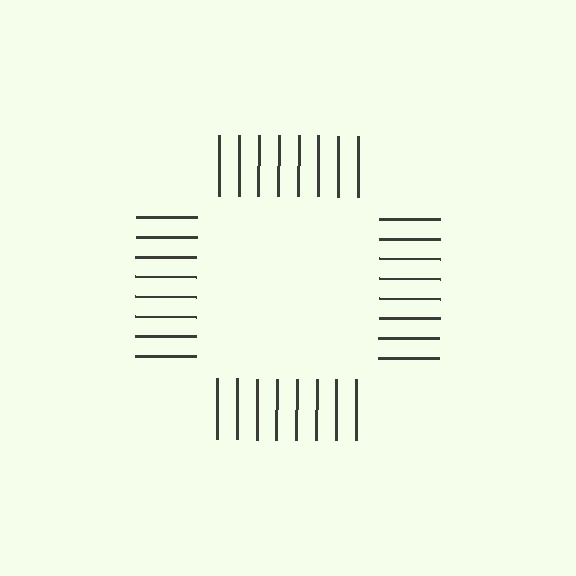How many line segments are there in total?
32 — 8 along each of the 4 edges.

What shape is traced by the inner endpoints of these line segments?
An illusory square — the line segments terminate on its edges but no continuous stroke is drawn.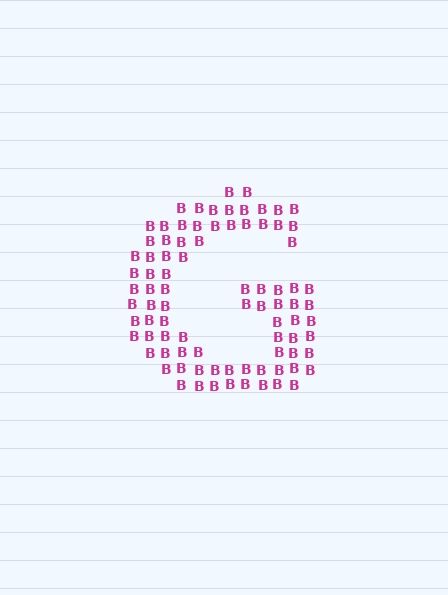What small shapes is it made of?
It is made of small letter B's.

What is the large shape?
The large shape is the letter G.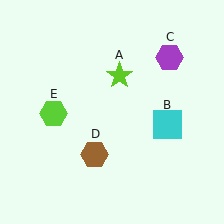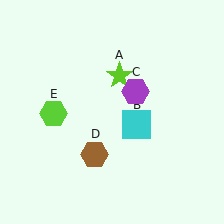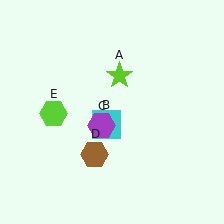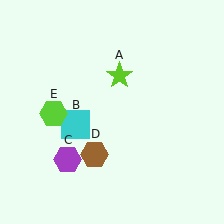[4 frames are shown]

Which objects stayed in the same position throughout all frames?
Lime star (object A) and brown hexagon (object D) and lime hexagon (object E) remained stationary.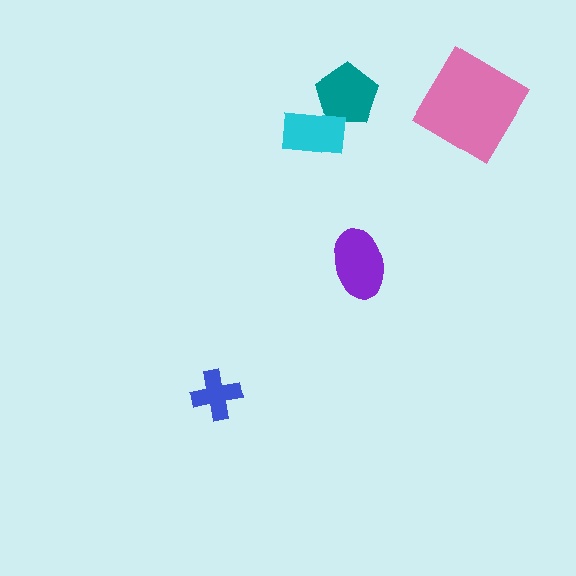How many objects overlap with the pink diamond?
0 objects overlap with the pink diamond.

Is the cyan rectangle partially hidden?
No, no other shape covers it.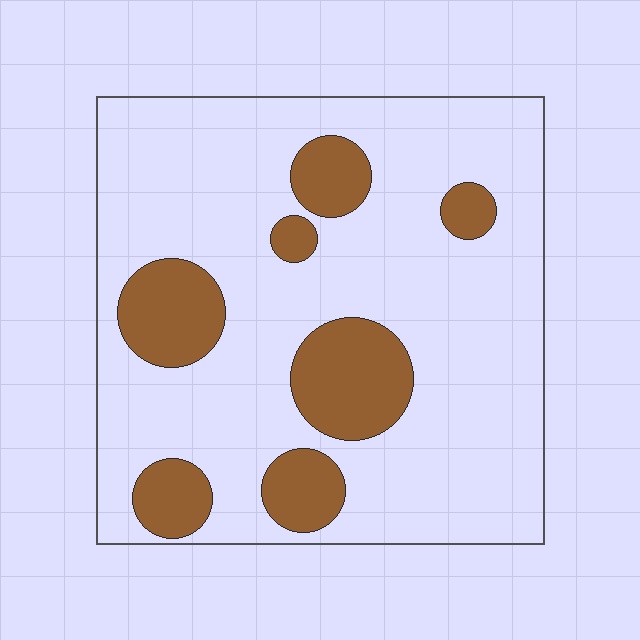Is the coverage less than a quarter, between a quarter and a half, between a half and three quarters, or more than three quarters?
Less than a quarter.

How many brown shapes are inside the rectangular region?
7.